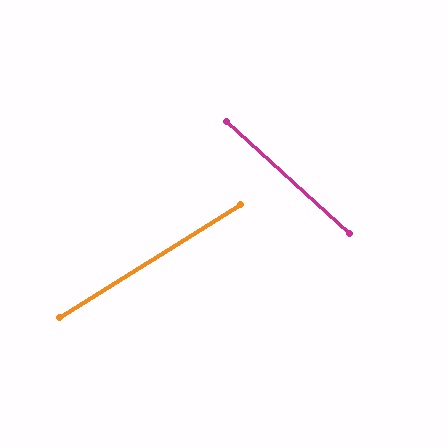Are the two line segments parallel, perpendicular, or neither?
Neither parallel nor perpendicular — they differ by about 74°.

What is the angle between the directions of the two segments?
Approximately 74 degrees.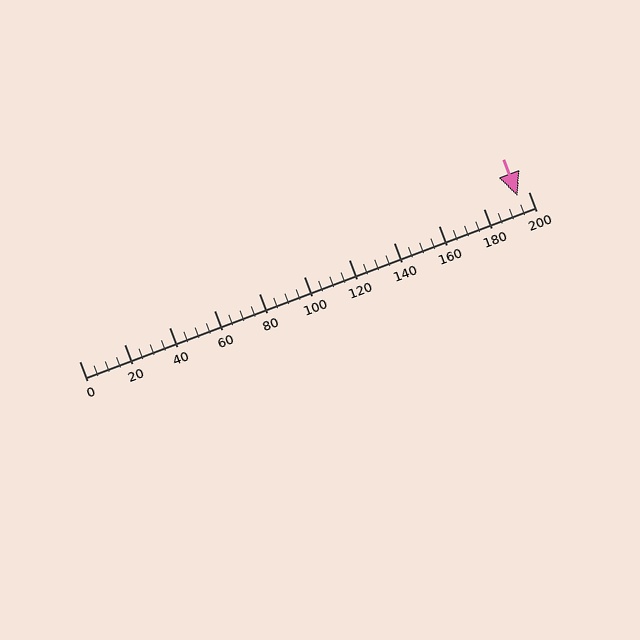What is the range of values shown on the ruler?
The ruler shows values from 0 to 200.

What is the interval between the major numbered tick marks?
The major tick marks are spaced 20 units apart.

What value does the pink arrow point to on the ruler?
The pink arrow points to approximately 195.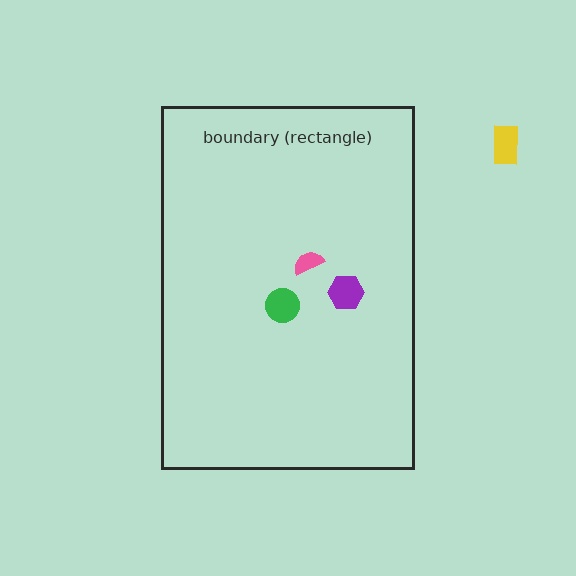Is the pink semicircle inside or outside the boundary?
Inside.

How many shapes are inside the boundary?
3 inside, 1 outside.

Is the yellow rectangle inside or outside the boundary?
Outside.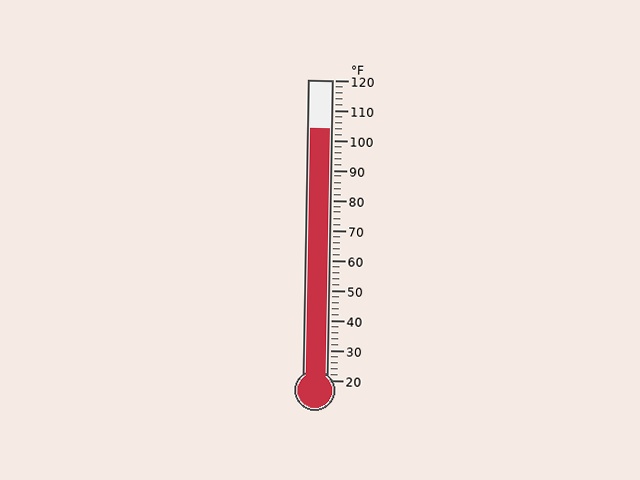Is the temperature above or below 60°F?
The temperature is above 60°F.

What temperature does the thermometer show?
The thermometer shows approximately 104°F.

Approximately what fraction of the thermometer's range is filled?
The thermometer is filled to approximately 85% of its range.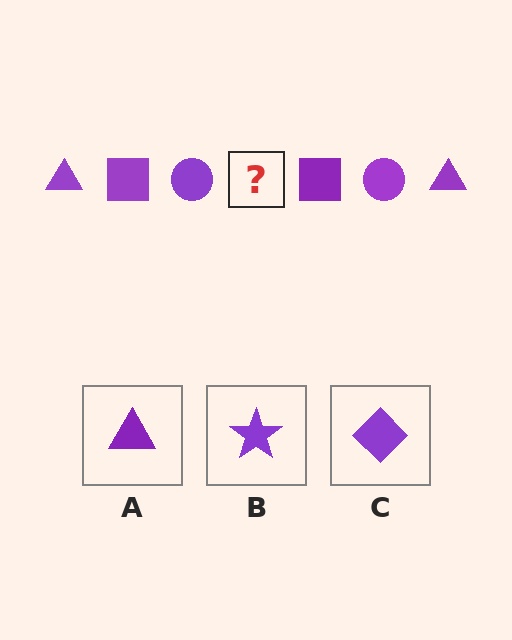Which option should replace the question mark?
Option A.